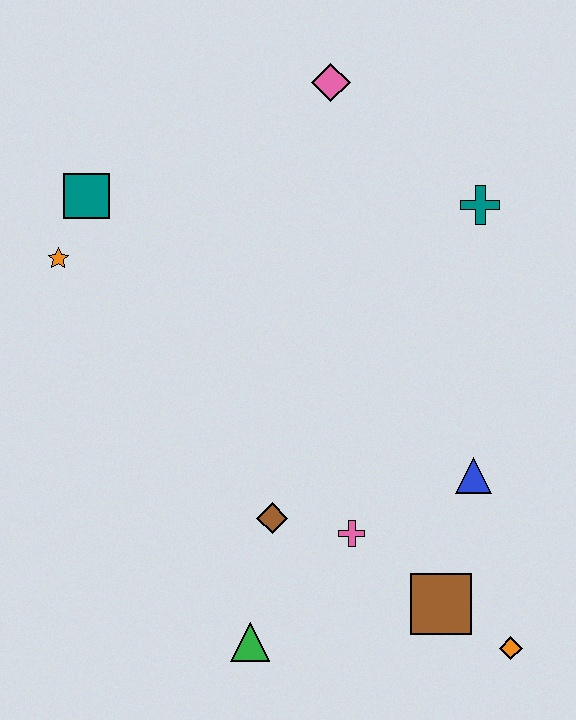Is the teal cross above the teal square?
No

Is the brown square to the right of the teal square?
Yes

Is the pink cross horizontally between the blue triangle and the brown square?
No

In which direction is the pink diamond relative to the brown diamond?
The pink diamond is above the brown diamond.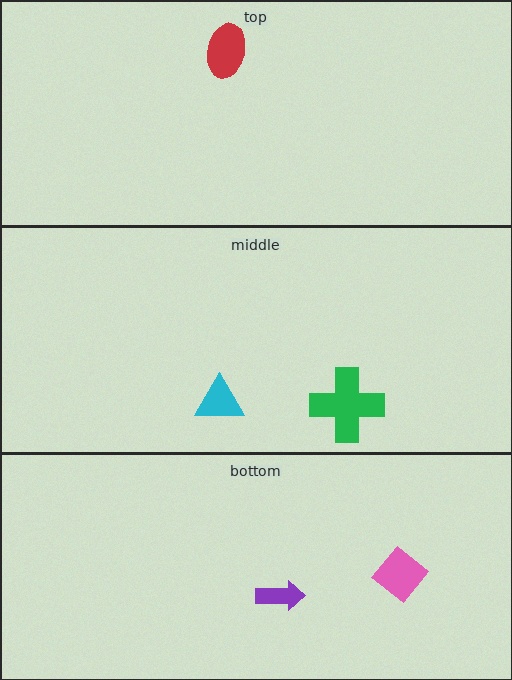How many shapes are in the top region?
1.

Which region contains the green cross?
The middle region.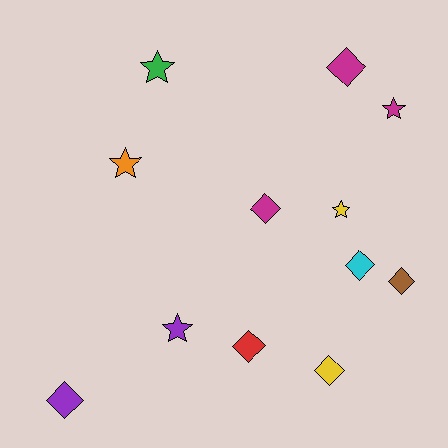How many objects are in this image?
There are 12 objects.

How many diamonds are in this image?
There are 7 diamonds.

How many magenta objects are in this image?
There are 3 magenta objects.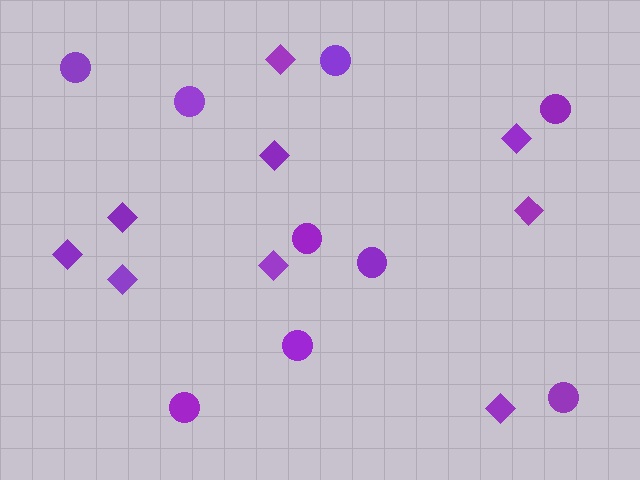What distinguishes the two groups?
There are 2 groups: one group of diamonds (9) and one group of circles (9).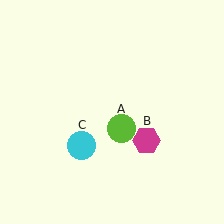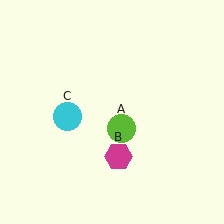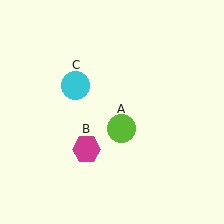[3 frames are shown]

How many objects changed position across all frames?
2 objects changed position: magenta hexagon (object B), cyan circle (object C).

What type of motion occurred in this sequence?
The magenta hexagon (object B), cyan circle (object C) rotated clockwise around the center of the scene.